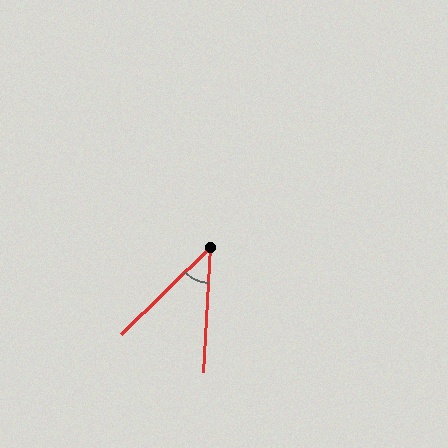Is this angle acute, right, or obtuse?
It is acute.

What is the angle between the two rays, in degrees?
Approximately 42 degrees.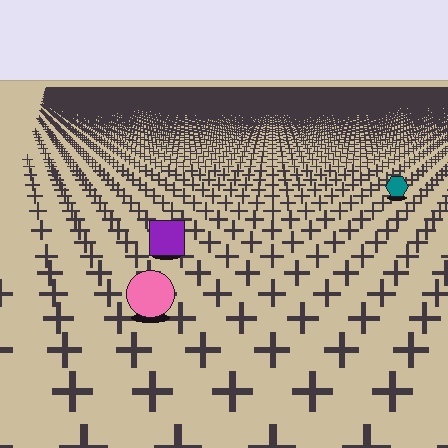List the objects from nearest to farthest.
From nearest to farthest: the pink circle, the purple square, the teal hexagon.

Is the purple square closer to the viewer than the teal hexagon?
Yes. The purple square is closer — you can tell from the texture gradient: the ground texture is coarser near it.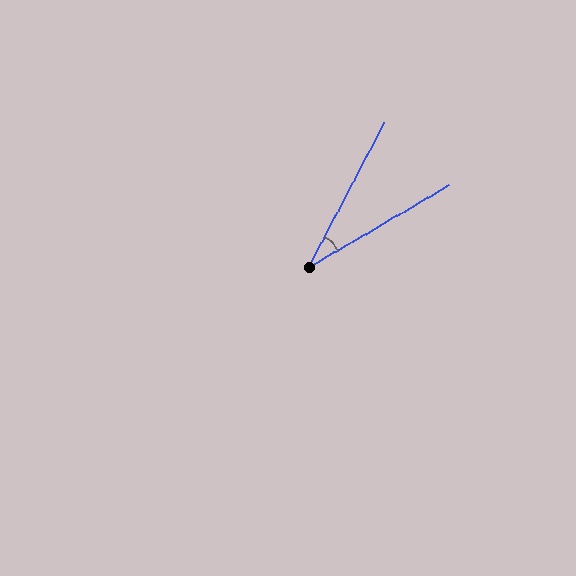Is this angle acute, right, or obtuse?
It is acute.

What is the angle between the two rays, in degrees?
Approximately 32 degrees.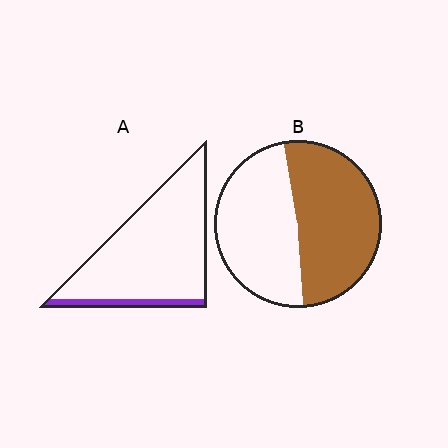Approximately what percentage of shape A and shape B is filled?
A is approximately 10% and B is approximately 50%.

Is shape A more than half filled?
No.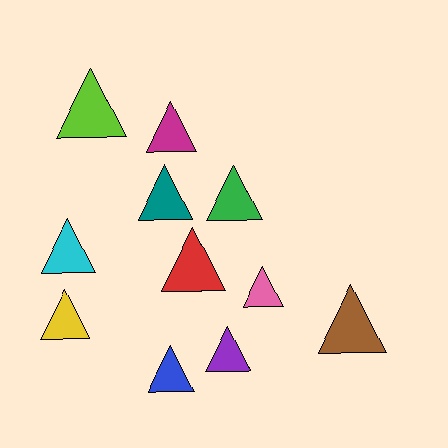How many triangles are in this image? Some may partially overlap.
There are 11 triangles.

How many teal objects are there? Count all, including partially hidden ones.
There is 1 teal object.